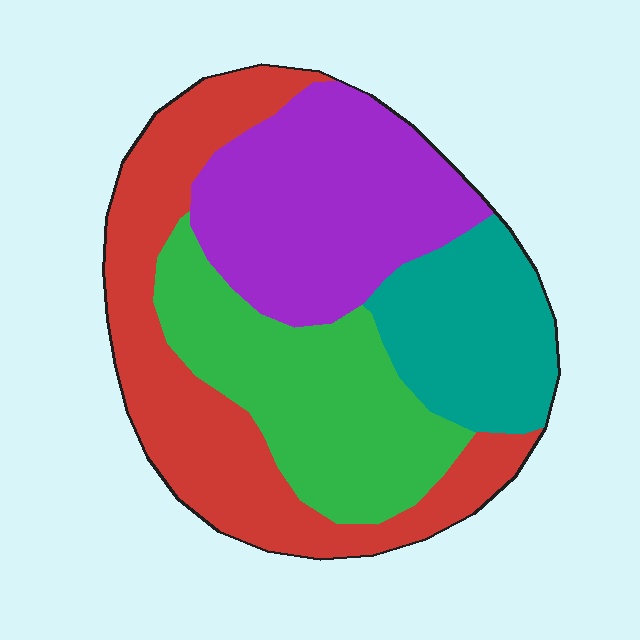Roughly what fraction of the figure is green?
Green takes up about one quarter (1/4) of the figure.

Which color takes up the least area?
Teal, at roughly 15%.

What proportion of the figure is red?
Red covers roughly 30% of the figure.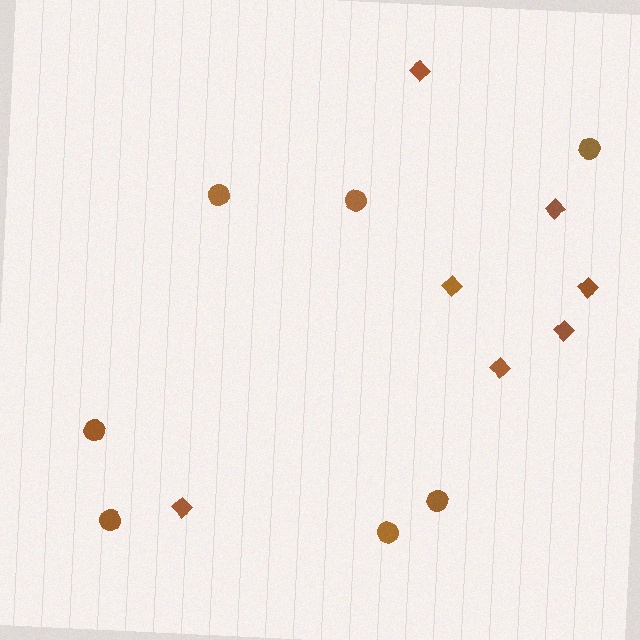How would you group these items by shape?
There are 2 groups: one group of diamonds (7) and one group of circles (7).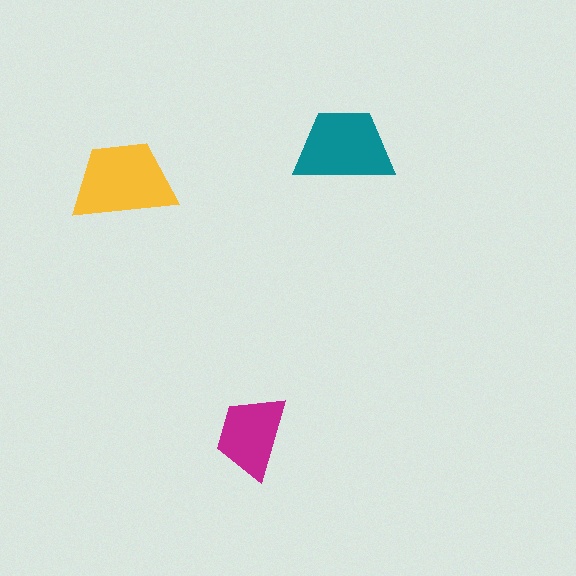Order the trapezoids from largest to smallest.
the yellow one, the teal one, the magenta one.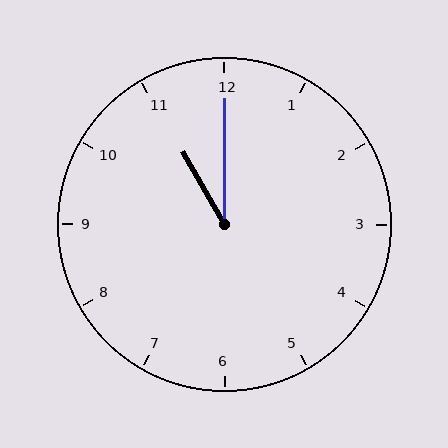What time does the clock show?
11:00.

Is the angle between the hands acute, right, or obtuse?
It is acute.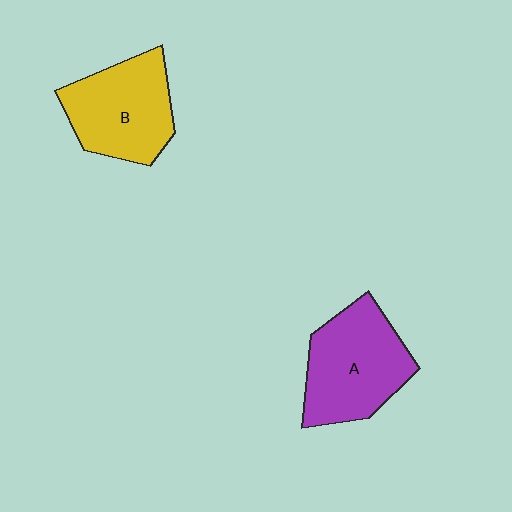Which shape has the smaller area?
Shape B (yellow).